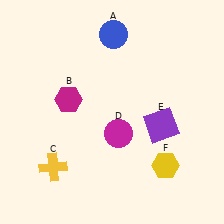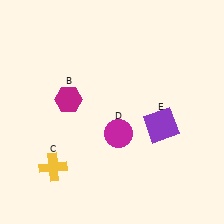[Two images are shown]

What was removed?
The yellow hexagon (F), the blue circle (A) were removed in Image 2.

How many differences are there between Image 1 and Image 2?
There are 2 differences between the two images.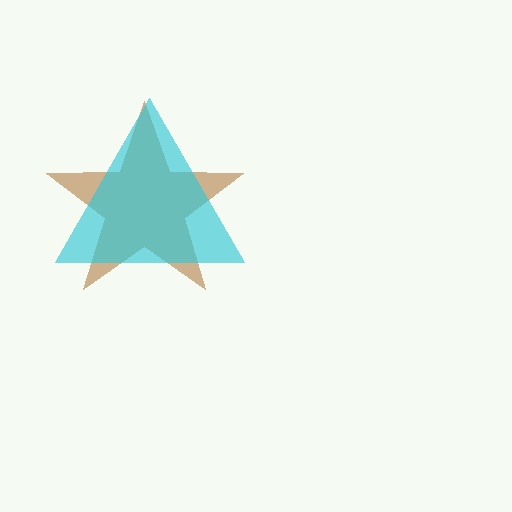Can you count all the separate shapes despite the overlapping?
Yes, there are 2 separate shapes.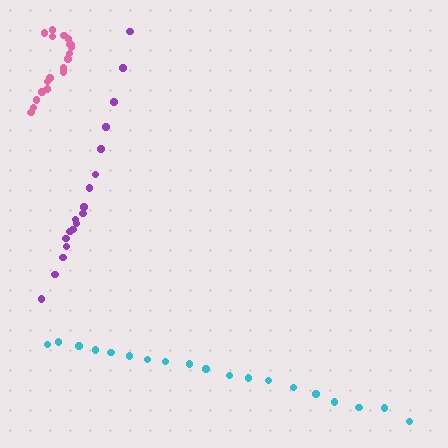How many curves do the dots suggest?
There are 3 distinct paths.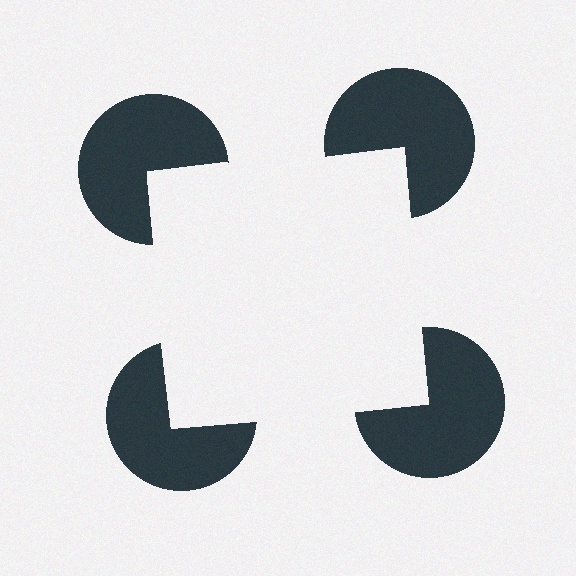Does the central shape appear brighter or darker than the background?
It typically appears slightly brighter than the background, even though no actual brightness change is drawn.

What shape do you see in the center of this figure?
An illusory square — its edges are inferred from the aligned wedge cuts in the pac-man discs, not physically drawn.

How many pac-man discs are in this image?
There are 4 — one at each vertex of the illusory square.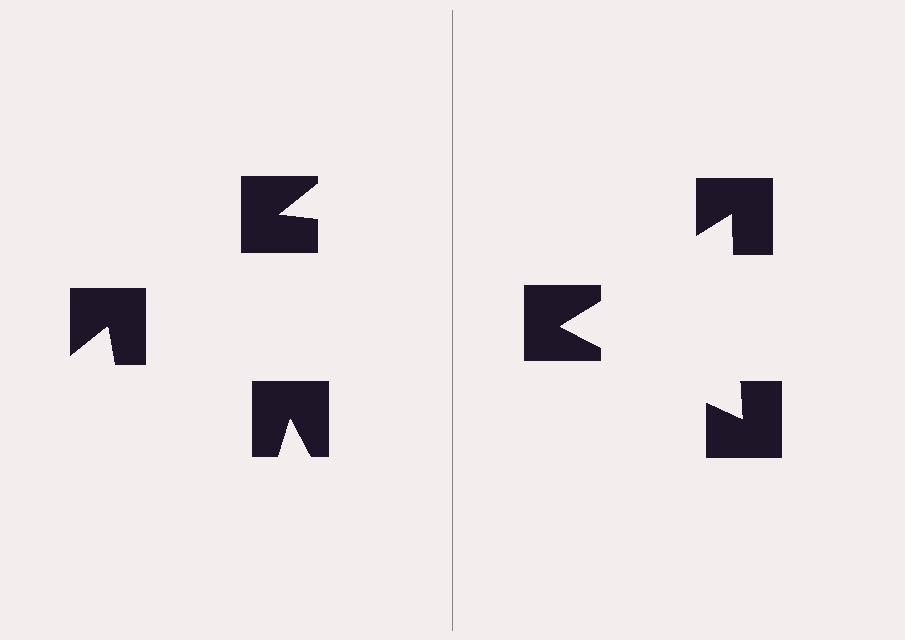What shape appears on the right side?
An illusory triangle.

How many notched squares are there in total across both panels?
6 — 3 on each side.